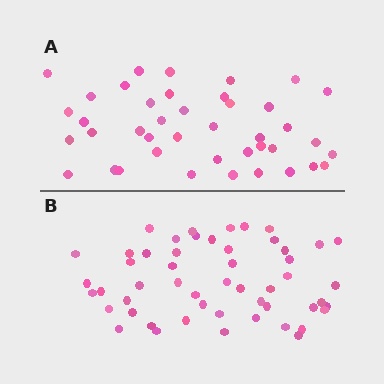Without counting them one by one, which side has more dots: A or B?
Region B (the bottom region) has more dots.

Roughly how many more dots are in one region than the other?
Region B has roughly 12 or so more dots than region A.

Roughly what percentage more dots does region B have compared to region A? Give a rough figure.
About 25% more.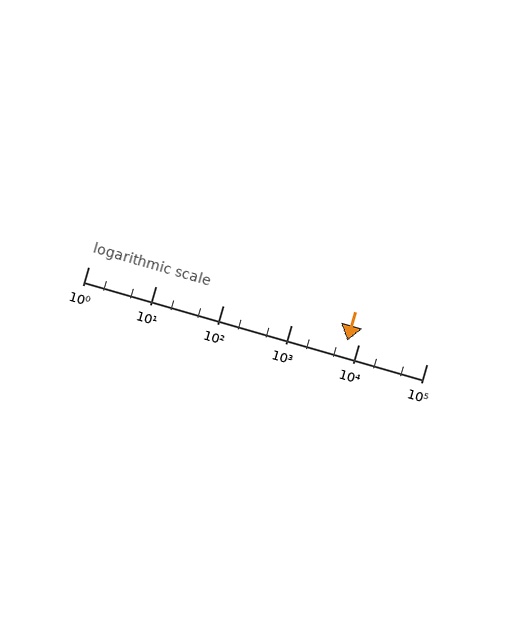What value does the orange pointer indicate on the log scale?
The pointer indicates approximately 6800.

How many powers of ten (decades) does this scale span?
The scale spans 5 decades, from 1 to 100000.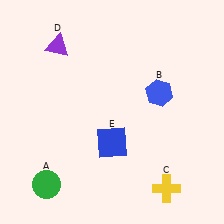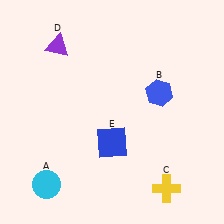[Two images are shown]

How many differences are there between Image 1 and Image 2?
There is 1 difference between the two images.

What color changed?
The circle (A) changed from green in Image 1 to cyan in Image 2.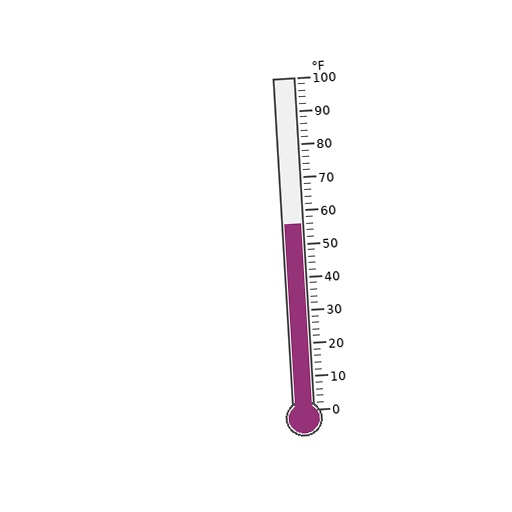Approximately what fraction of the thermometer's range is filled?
The thermometer is filled to approximately 55% of its range.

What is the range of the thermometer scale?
The thermometer scale ranges from 0°F to 100°F.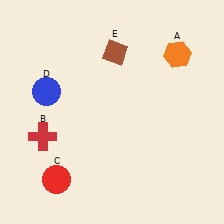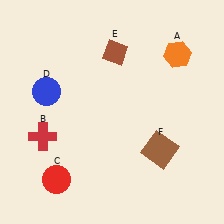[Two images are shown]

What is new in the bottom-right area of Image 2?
A brown square (F) was added in the bottom-right area of Image 2.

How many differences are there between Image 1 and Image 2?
There is 1 difference between the two images.